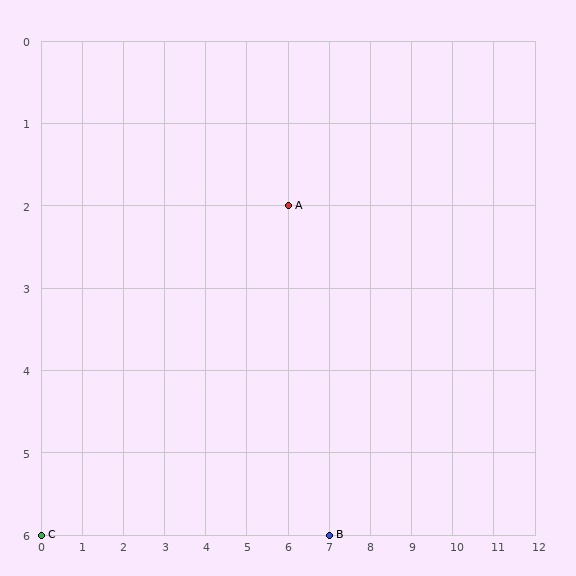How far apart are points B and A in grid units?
Points B and A are 1 column and 4 rows apart (about 4.1 grid units diagonally).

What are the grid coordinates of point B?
Point B is at grid coordinates (7, 6).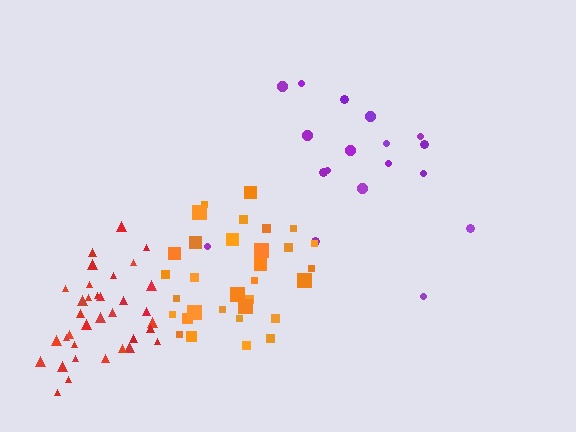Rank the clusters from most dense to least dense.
red, orange, purple.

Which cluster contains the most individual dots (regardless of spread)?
Red (35).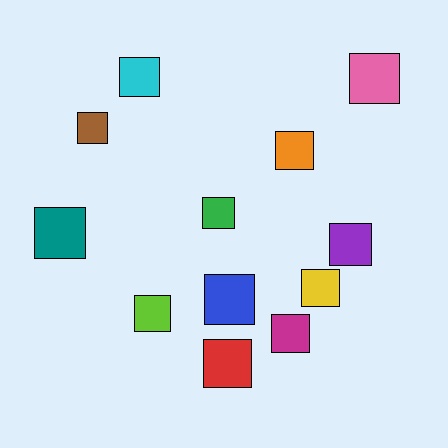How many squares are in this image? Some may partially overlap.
There are 12 squares.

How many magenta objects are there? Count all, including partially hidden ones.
There is 1 magenta object.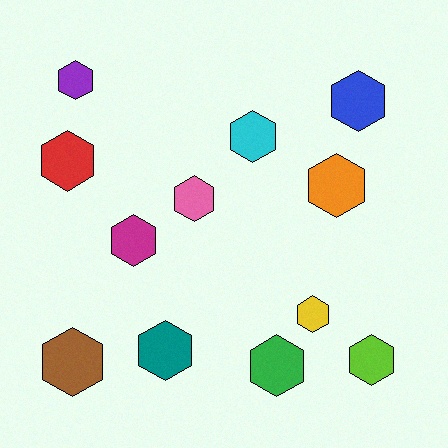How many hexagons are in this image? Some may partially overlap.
There are 12 hexagons.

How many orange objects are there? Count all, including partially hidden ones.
There is 1 orange object.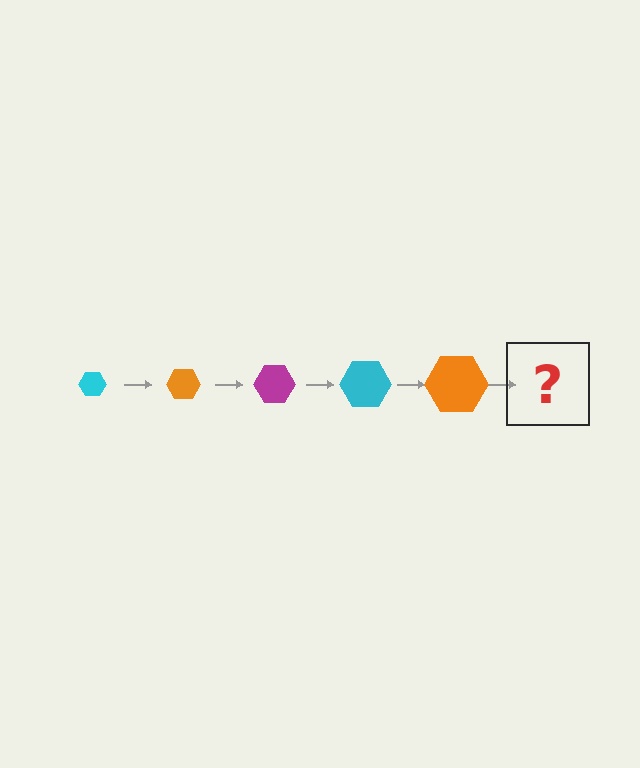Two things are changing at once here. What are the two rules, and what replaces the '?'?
The two rules are that the hexagon grows larger each step and the color cycles through cyan, orange, and magenta. The '?' should be a magenta hexagon, larger than the previous one.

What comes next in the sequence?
The next element should be a magenta hexagon, larger than the previous one.